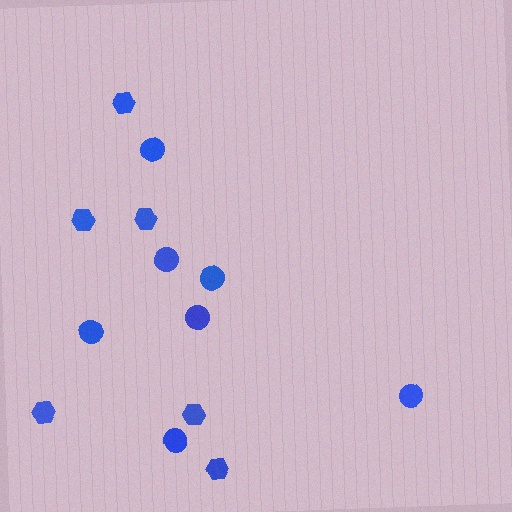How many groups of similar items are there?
There are 2 groups: one group of circles (7) and one group of hexagons (6).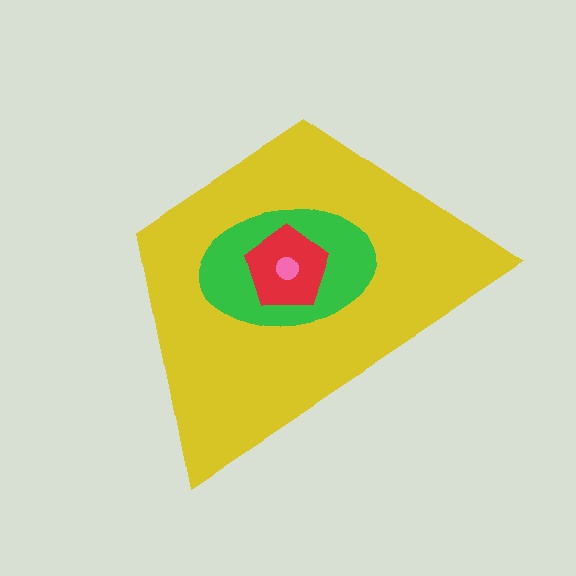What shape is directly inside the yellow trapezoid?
The green ellipse.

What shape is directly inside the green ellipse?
The red pentagon.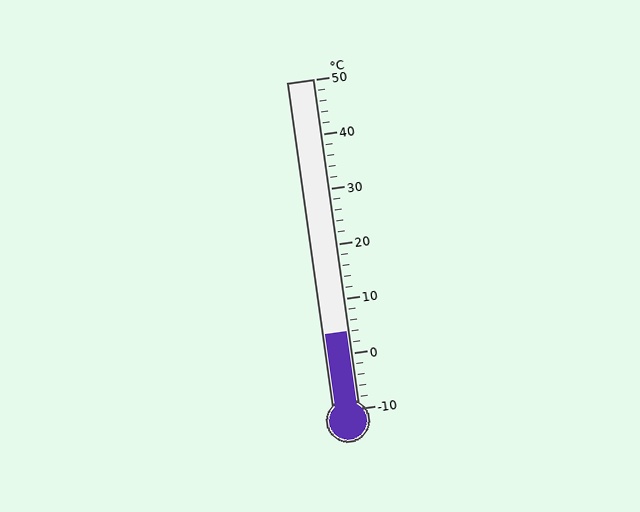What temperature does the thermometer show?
The thermometer shows approximately 4°C.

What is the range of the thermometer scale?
The thermometer scale ranges from -10°C to 50°C.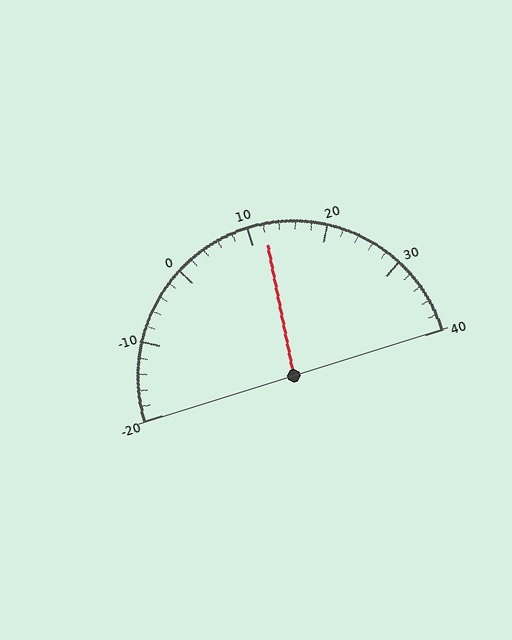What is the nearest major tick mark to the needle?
The nearest major tick mark is 10.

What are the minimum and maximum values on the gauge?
The gauge ranges from -20 to 40.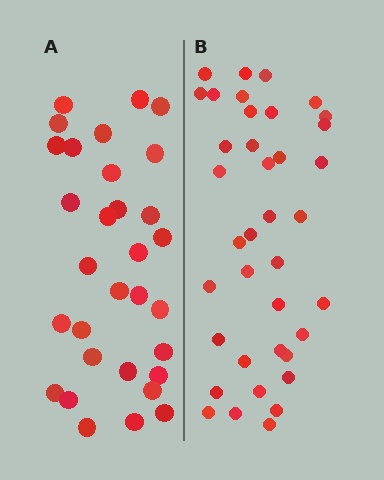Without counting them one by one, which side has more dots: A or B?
Region B (the right region) has more dots.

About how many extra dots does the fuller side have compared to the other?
Region B has roughly 8 or so more dots than region A.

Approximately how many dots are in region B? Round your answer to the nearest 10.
About 40 dots. (The exact count is 38, which rounds to 40.)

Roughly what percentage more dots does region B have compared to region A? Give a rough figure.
About 25% more.